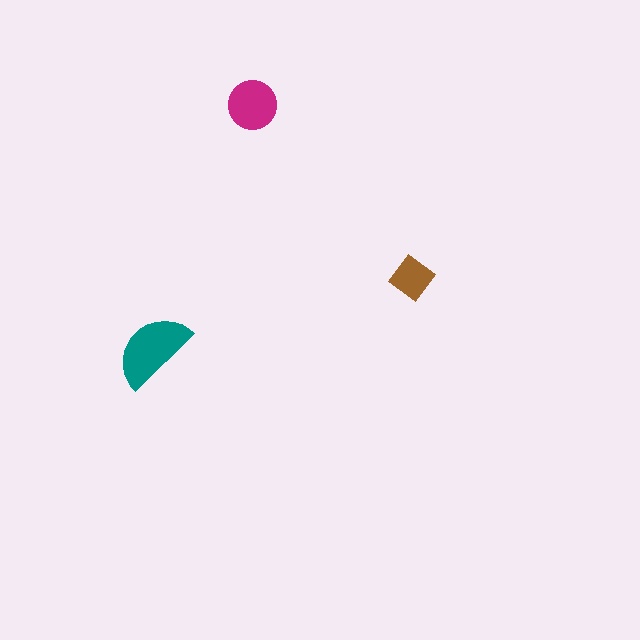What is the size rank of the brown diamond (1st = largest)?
3rd.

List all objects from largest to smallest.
The teal semicircle, the magenta circle, the brown diamond.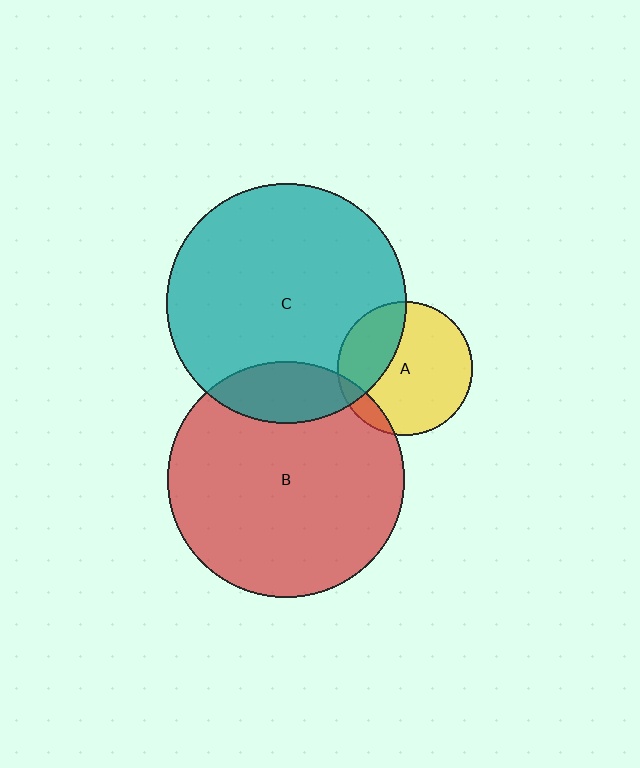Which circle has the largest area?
Circle C (teal).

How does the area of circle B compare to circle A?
Approximately 3.1 times.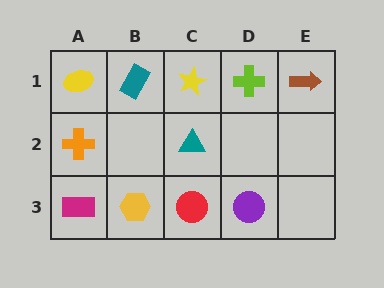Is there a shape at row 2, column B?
No, that cell is empty.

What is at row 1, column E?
A brown arrow.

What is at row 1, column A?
A yellow ellipse.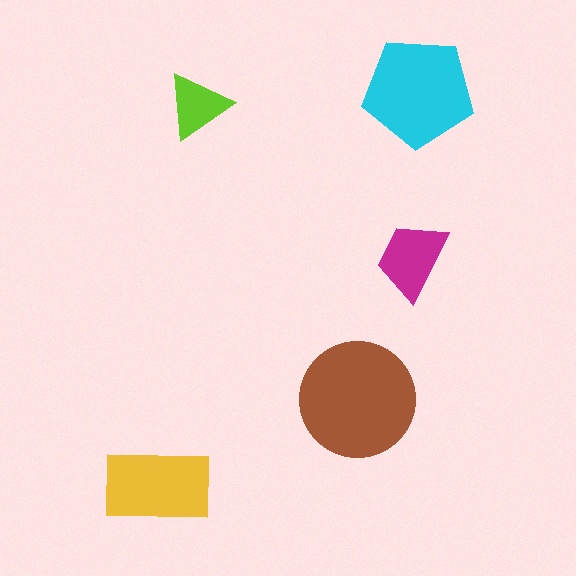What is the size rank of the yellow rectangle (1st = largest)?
3rd.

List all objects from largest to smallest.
The brown circle, the cyan pentagon, the yellow rectangle, the magenta trapezoid, the lime triangle.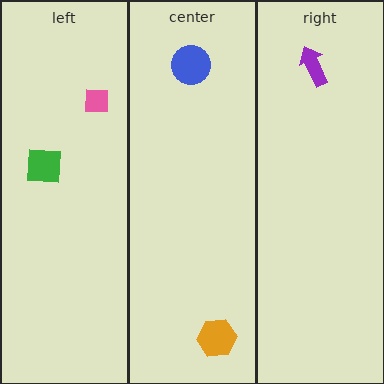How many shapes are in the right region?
1.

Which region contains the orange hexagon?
The center region.